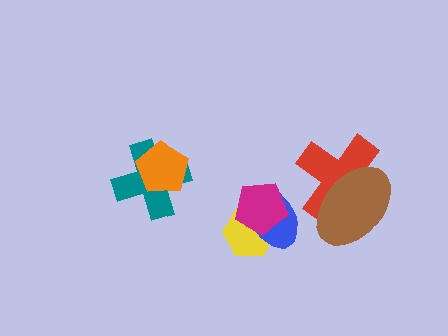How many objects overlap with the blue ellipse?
2 objects overlap with the blue ellipse.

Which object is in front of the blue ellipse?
The magenta pentagon is in front of the blue ellipse.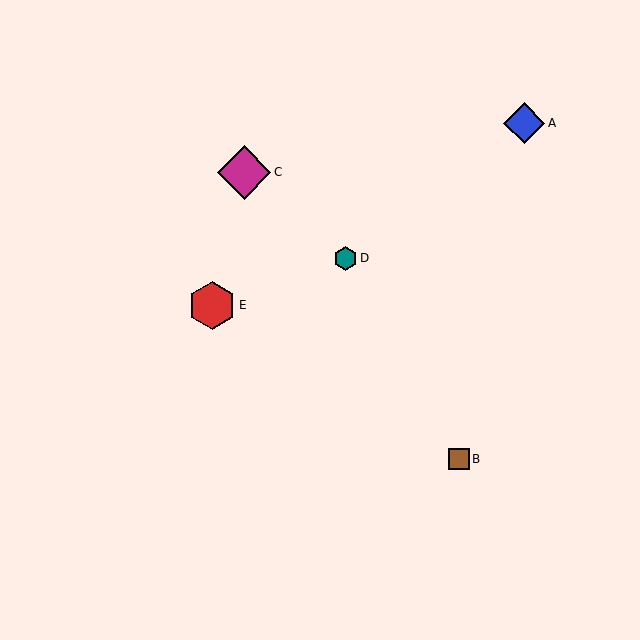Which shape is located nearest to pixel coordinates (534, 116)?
The blue diamond (labeled A) at (524, 123) is nearest to that location.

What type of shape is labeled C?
Shape C is a magenta diamond.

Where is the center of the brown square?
The center of the brown square is at (459, 459).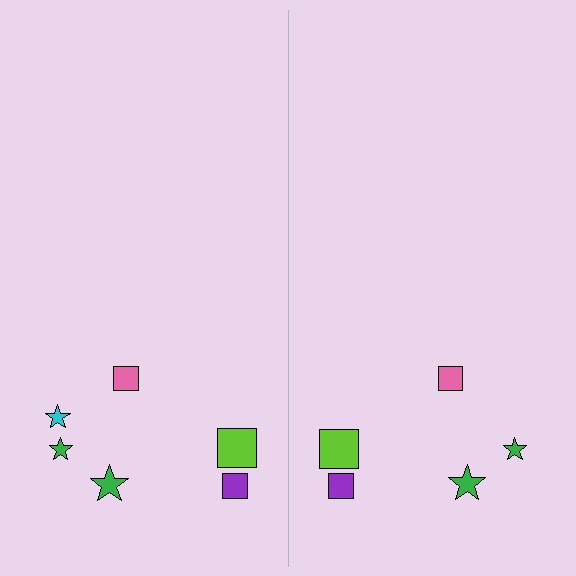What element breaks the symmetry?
A cyan star is missing from the right side.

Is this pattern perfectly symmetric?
No, the pattern is not perfectly symmetric. A cyan star is missing from the right side.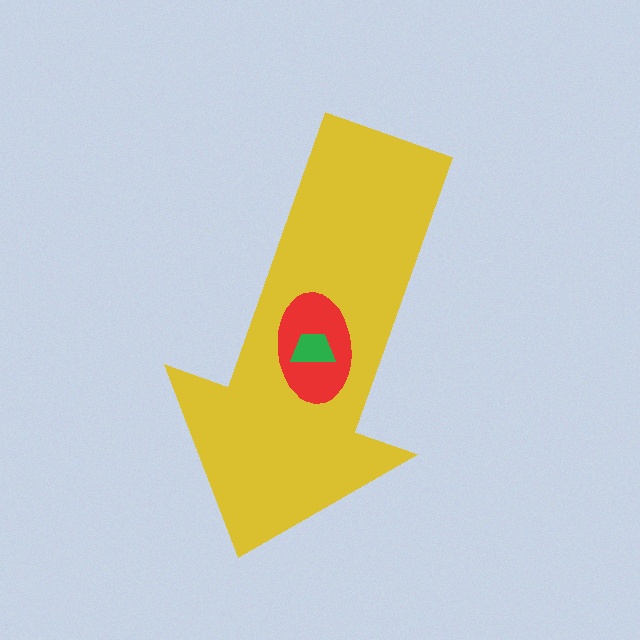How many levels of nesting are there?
3.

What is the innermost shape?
The green trapezoid.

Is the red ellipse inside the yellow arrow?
Yes.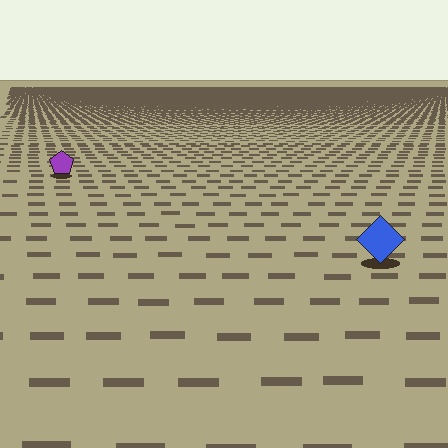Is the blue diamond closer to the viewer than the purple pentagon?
Yes. The blue diamond is closer — you can tell from the texture gradient: the ground texture is coarser near it.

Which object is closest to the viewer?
The blue diamond is closest. The texture marks near it are larger and more spread out.